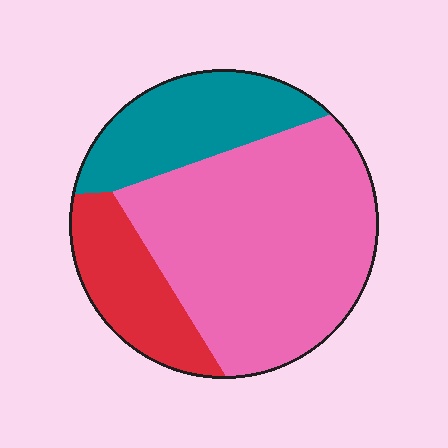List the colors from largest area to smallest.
From largest to smallest: pink, teal, red.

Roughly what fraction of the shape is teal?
Teal covers around 25% of the shape.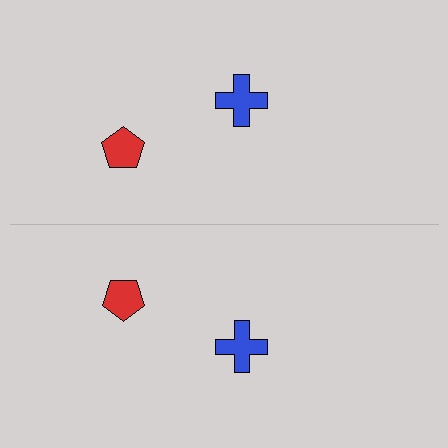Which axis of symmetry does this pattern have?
The pattern has a horizontal axis of symmetry running through the center of the image.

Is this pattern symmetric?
Yes, this pattern has bilateral (reflection) symmetry.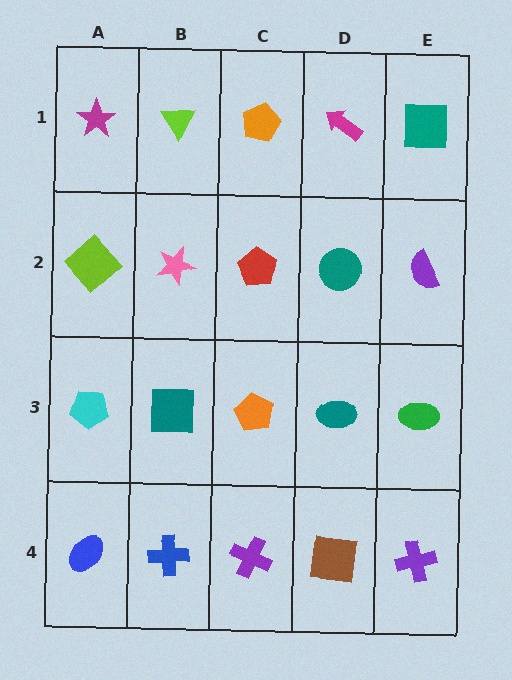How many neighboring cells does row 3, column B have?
4.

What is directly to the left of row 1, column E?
A magenta arrow.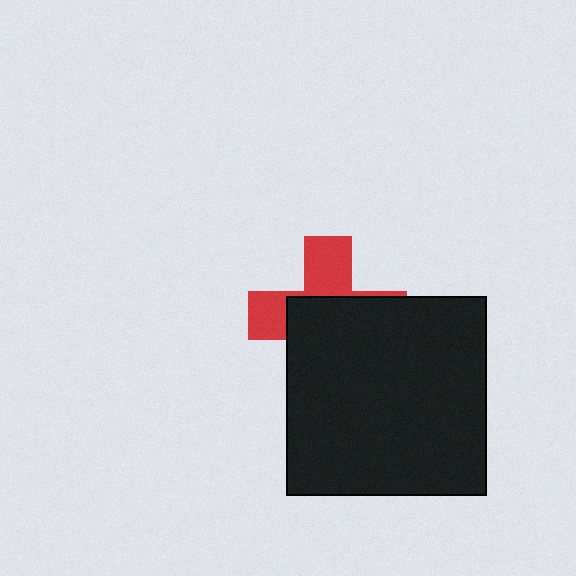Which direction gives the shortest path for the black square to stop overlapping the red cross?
Moving down gives the shortest separation.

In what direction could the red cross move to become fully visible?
The red cross could move up. That would shift it out from behind the black square entirely.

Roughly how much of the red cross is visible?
A small part of it is visible (roughly 38%).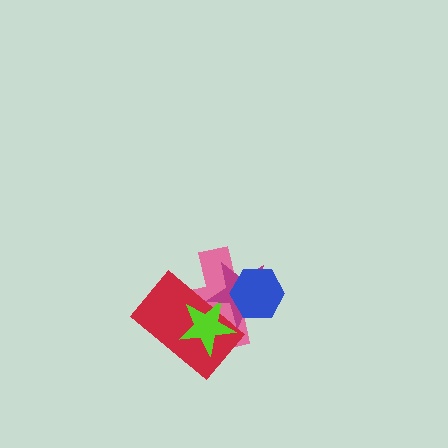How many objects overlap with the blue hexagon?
2 objects overlap with the blue hexagon.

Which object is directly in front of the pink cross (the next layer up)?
The red rectangle is directly in front of the pink cross.